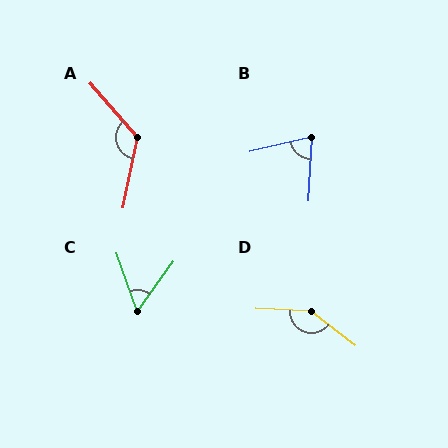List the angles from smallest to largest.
C (55°), B (73°), A (128°), D (145°).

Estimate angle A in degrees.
Approximately 128 degrees.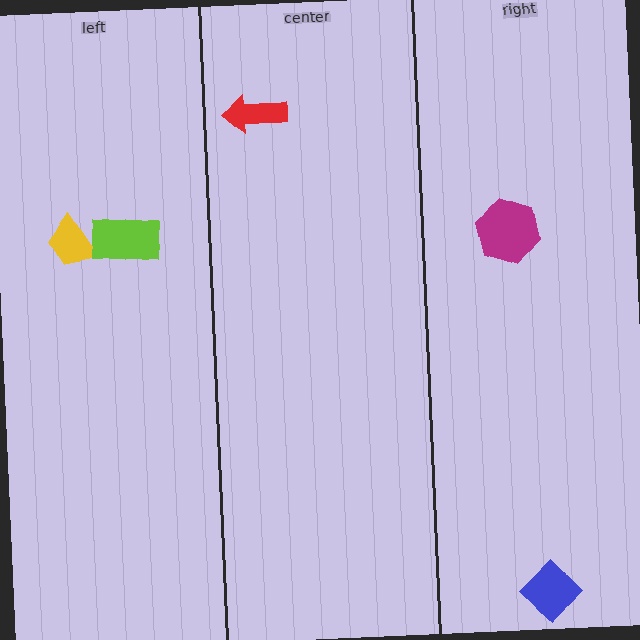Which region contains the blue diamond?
The right region.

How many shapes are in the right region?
2.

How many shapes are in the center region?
1.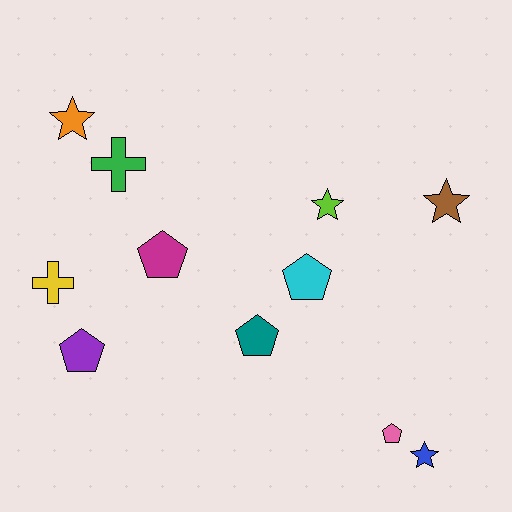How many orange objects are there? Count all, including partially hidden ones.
There is 1 orange object.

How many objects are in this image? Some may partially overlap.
There are 11 objects.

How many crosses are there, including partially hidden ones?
There are 2 crosses.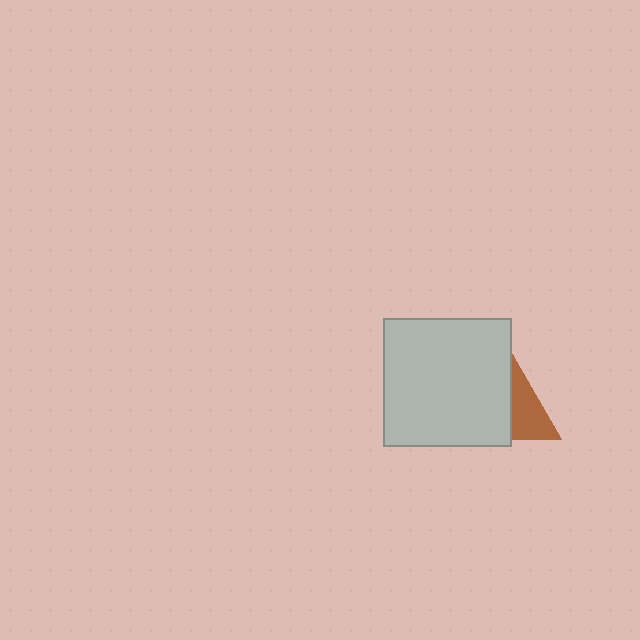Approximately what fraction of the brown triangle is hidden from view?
Roughly 48% of the brown triangle is hidden behind the light gray square.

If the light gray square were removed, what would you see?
You would see the complete brown triangle.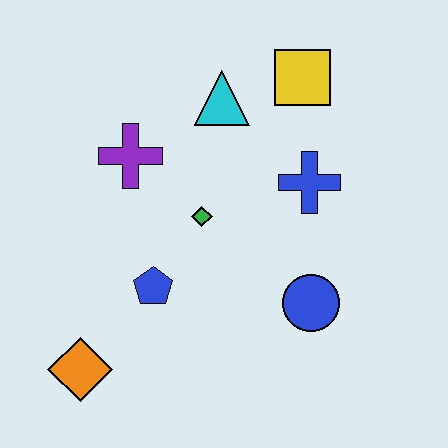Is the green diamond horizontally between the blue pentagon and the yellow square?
Yes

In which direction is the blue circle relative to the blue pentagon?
The blue circle is to the right of the blue pentagon.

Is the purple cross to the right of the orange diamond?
Yes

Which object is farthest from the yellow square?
The orange diamond is farthest from the yellow square.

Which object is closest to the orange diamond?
The blue pentagon is closest to the orange diamond.